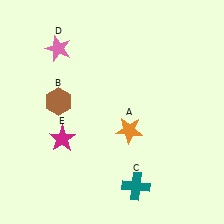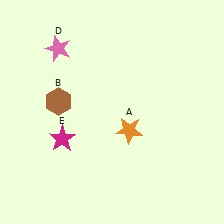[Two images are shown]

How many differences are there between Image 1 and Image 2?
There is 1 difference between the two images.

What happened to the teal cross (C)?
The teal cross (C) was removed in Image 2. It was in the bottom-right area of Image 1.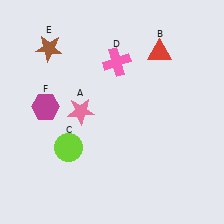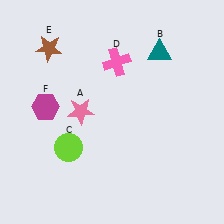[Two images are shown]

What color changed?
The triangle (B) changed from red in Image 1 to teal in Image 2.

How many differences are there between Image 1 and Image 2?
There is 1 difference between the two images.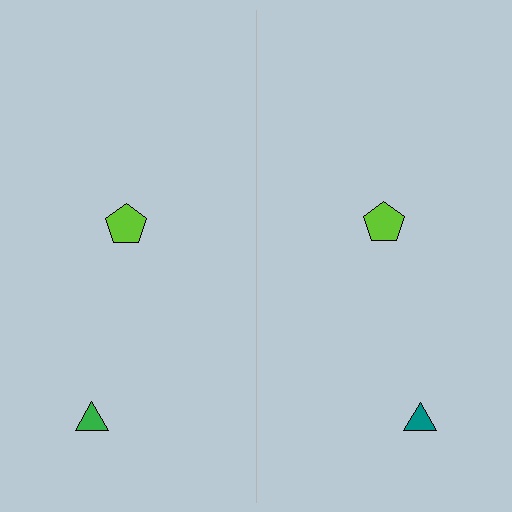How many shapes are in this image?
There are 4 shapes in this image.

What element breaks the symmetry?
The teal triangle on the right side breaks the symmetry — its mirror counterpart is green.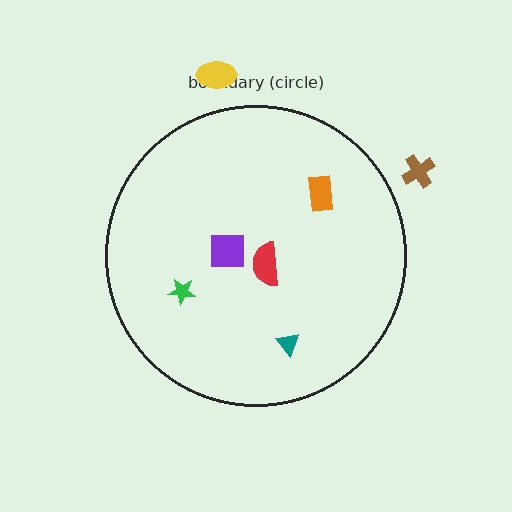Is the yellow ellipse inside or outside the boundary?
Outside.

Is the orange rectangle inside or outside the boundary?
Inside.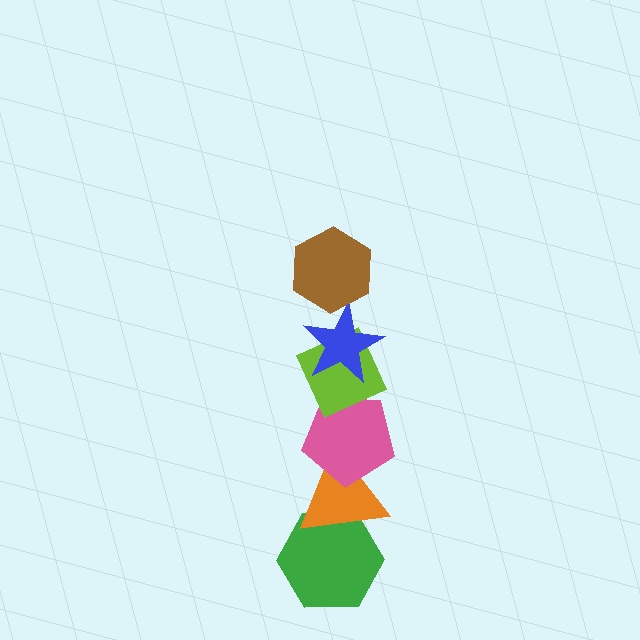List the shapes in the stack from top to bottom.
From top to bottom: the brown hexagon, the blue star, the lime diamond, the pink pentagon, the orange triangle, the green hexagon.